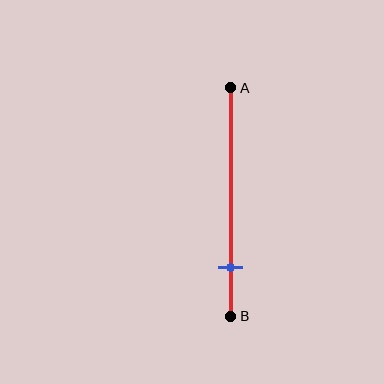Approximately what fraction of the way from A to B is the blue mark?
The blue mark is approximately 80% of the way from A to B.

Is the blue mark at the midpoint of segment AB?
No, the mark is at about 80% from A, not at the 50% midpoint.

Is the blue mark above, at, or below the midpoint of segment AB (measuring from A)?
The blue mark is below the midpoint of segment AB.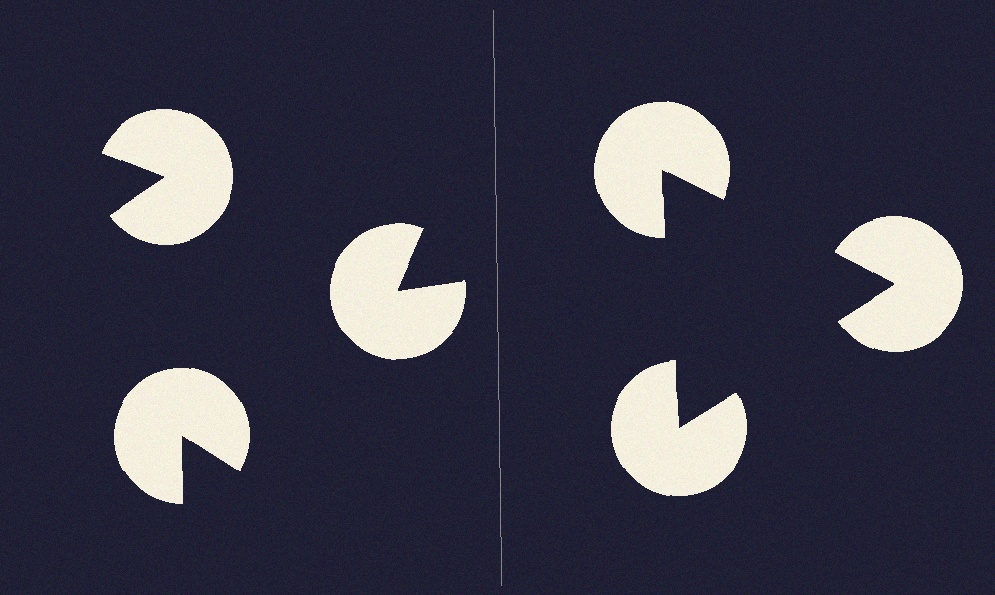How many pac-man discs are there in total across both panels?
6 — 3 on each side.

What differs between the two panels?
The pac-man discs are positioned identically on both sides; only the wedge orientations differ. On the right they align to a triangle; on the left they are misaligned.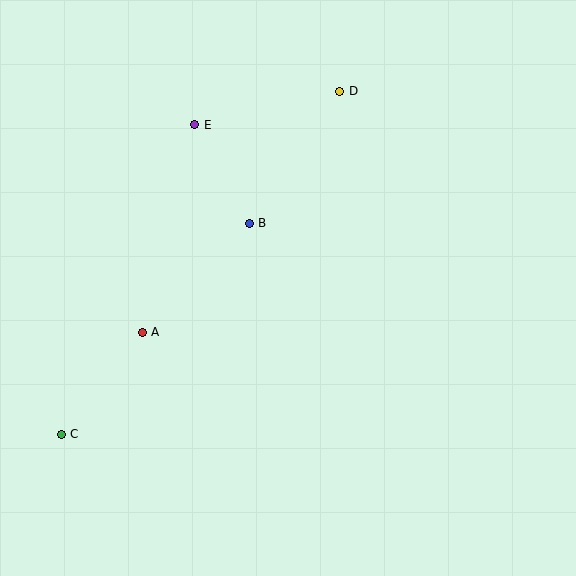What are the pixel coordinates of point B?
Point B is at (249, 223).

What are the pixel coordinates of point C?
Point C is at (61, 434).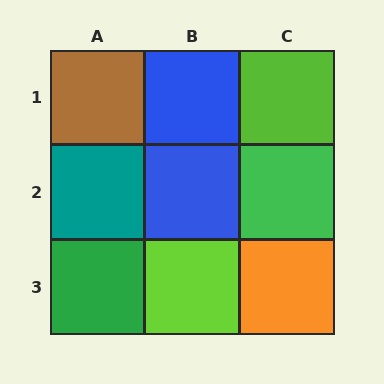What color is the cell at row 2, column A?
Teal.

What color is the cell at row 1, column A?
Brown.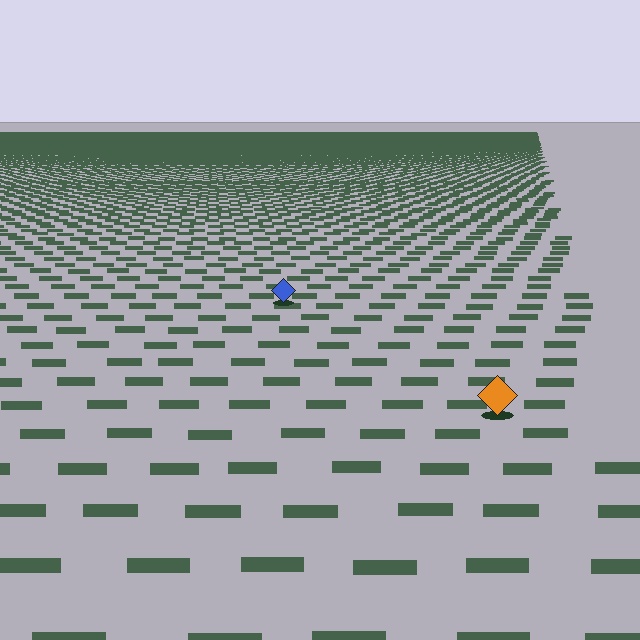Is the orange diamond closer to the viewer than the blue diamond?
Yes. The orange diamond is closer — you can tell from the texture gradient: the ground texture is coarser near it.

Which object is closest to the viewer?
The orange diamond is closest. The texture marks near it are larger and more spread out.